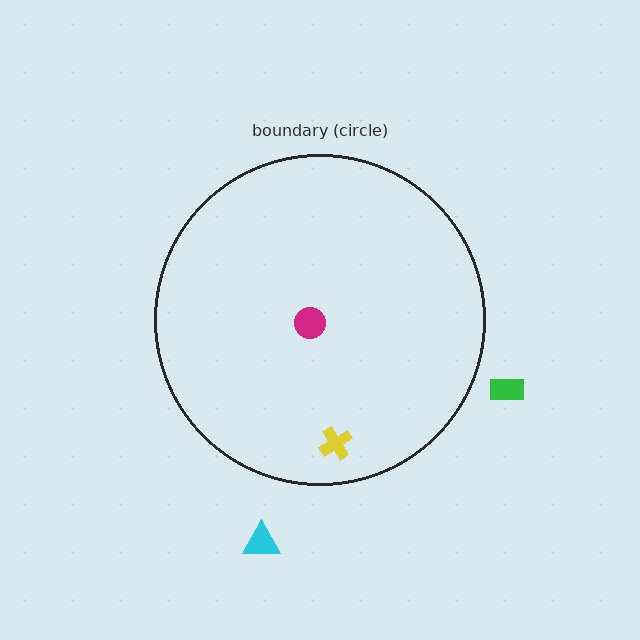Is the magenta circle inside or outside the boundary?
Inside.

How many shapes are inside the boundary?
2 inside, 2 outside.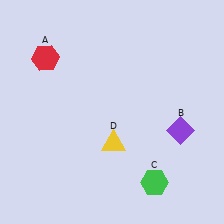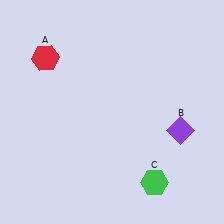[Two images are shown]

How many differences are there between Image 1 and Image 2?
There is 1 difference between the two images.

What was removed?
The yellow triangle (D) was removed in Image 2.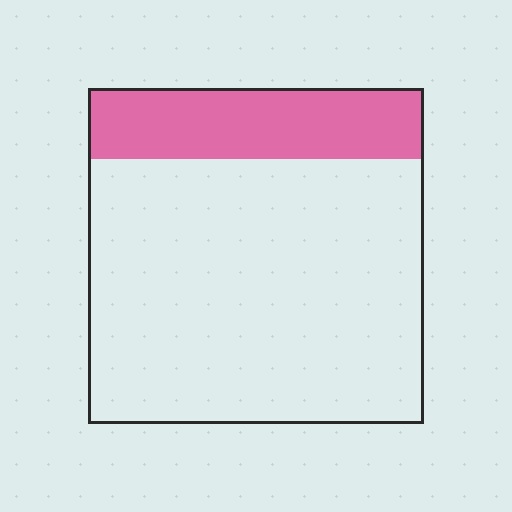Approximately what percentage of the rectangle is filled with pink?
Approximately 20%.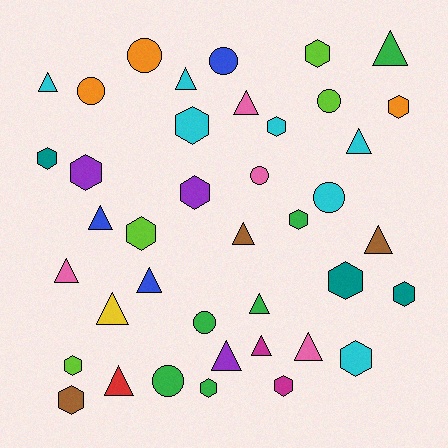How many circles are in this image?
There are 8 circles.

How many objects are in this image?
There are 40 objects.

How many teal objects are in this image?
There are 3 teal objects.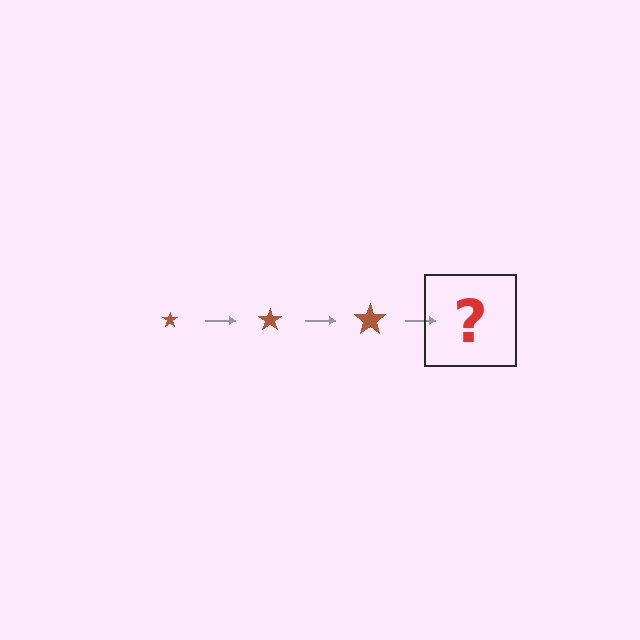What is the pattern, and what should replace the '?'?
The pattern is that the star gets progressively larger each step. The '?' should be a brown star, larger than the previous one.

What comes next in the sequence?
The next element should be a brown star, larger than the previous one.